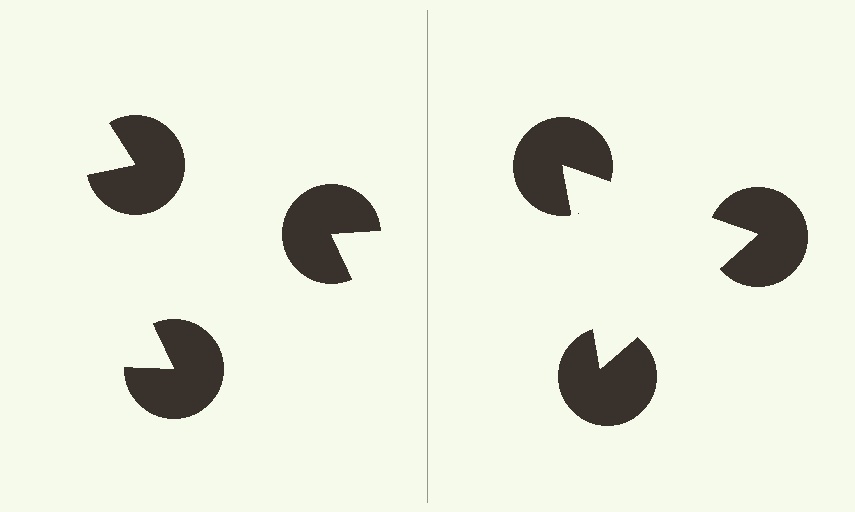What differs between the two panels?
The pac-man discs are positioned identically on both sides; only the wedge orientations differ. On the right they align to a triangle; on the left they are misaligned.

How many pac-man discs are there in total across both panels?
6 — 3 on each side.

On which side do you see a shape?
An illusory triangle appears on the right side. On the left side the wedge cuts are rotated, so no coherent shape forms.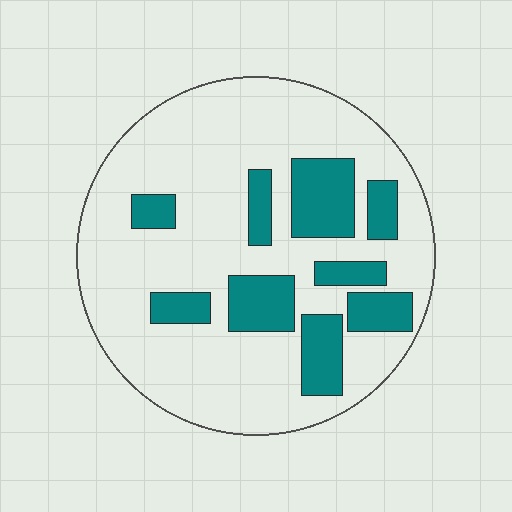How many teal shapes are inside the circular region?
9.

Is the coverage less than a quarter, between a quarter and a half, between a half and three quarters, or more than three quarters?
Less than a quarter.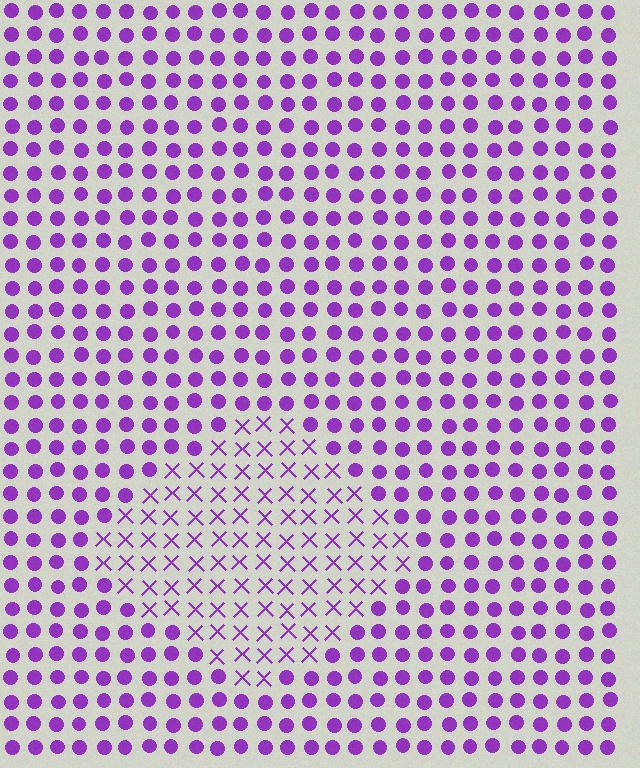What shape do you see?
I see a diamond.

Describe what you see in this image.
The image is filled with small purple elements arranged in a uniform grid. A diamond-shaped region contains X marks, while the surrounding area contains circles. The boundary is defined purely by the change in element shape.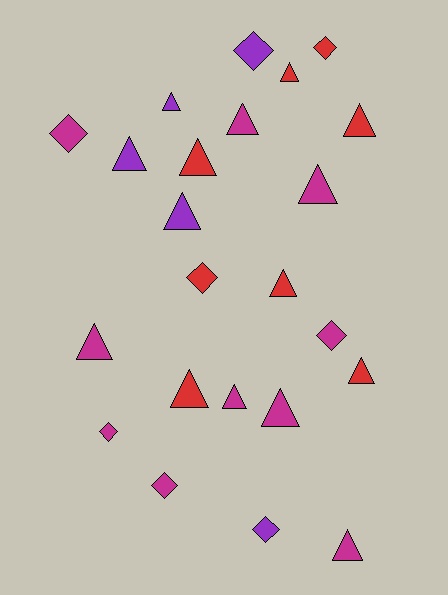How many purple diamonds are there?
There are 2 purple diamonds.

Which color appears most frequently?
Magenta, with 10 objects.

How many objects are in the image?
There are 23 objects.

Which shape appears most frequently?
Triangle, with 15 objects.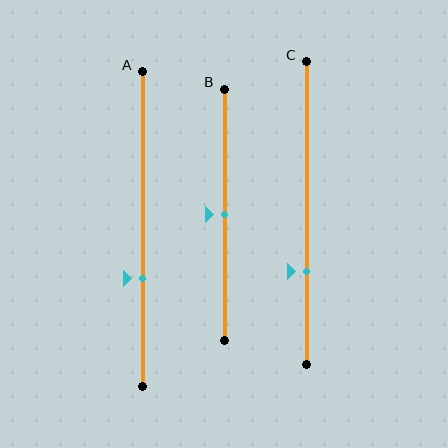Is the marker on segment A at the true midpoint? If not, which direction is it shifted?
No, the marker on segment A is shifted downward by about 16% of the segment length.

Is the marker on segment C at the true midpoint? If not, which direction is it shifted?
No, the marker on segment C is shifted downward by about 19% of the segment length.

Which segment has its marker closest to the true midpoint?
Segment B has its marker closest to the true midpoint.